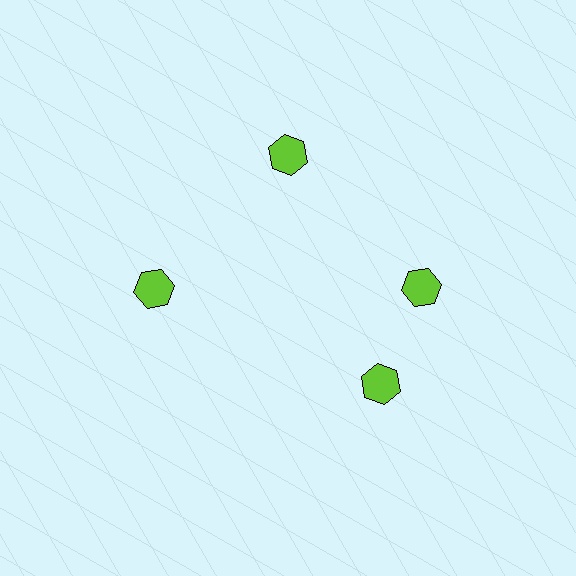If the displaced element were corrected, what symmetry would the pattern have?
It would have 4-fold rotational symmetry — the pattern would map onto itself every 90 degrees.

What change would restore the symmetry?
The symmetry would be restored by rotating it back into even spacing with its neighbors so that all 4 hexagons sit at equal angles and equal distance from the center.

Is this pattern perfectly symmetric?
No. The 4 lime hexagons are arranged in a ring, but one element near the 6 o'clock position is rotated out of alignment along the ring, breaking the 4-fold rotational symmetry.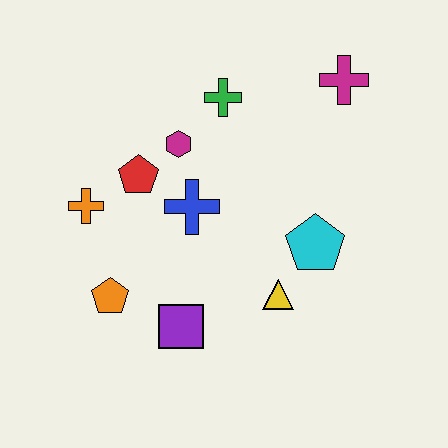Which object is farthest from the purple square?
The magenta cross is farthest from the purple square.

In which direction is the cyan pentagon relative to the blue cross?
The cyan pentagon is to the right of the blue cross.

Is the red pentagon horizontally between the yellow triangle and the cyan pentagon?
No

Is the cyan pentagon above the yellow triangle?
Yes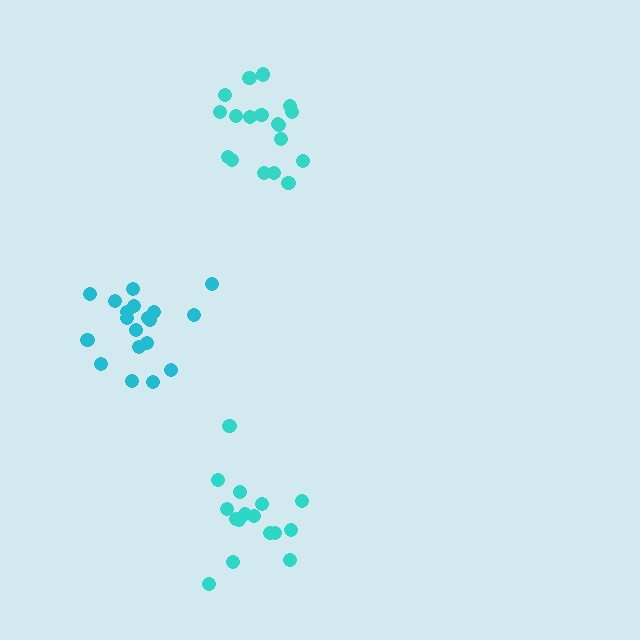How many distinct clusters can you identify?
There are 3 distinct clusters.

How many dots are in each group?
Group 1: 18 dots, Group 2: 16 dots, Group 3: 19 dots (53 total).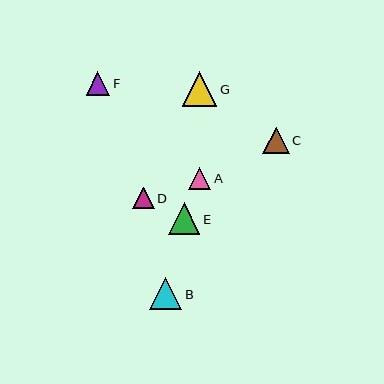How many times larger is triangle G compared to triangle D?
Triangle G is approximately 1.6 times the size of triangle D.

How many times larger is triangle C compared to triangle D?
Triangle C is approximately 1.2 times the size of triangle D.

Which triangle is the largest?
Triangle G is the largest with a size of approximately 35 pixels.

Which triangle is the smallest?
Triangle D is the smallest with a size of approximately 21 pixels.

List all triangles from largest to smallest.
From largest to smallest: G, B, E, C, F, A, D.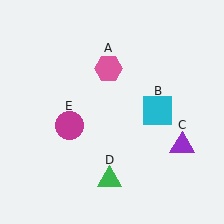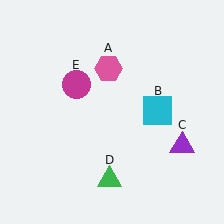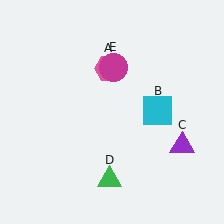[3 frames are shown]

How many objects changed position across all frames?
1 object changed position: magenta circle (object E).